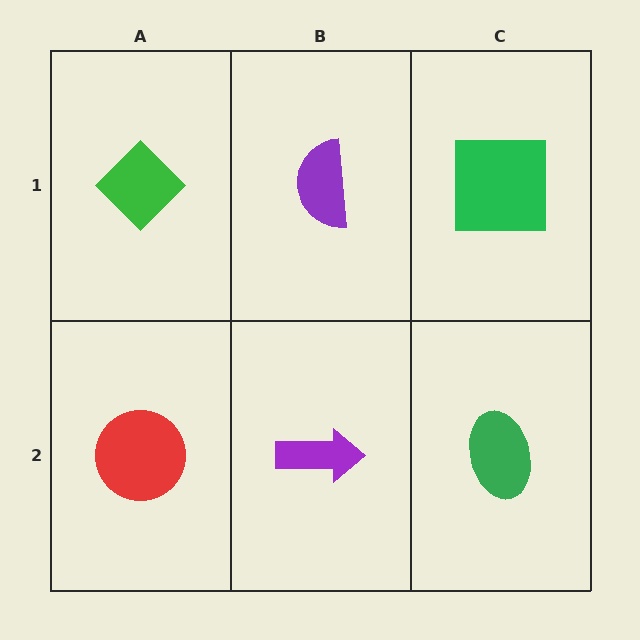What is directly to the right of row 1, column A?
A purple semicircle.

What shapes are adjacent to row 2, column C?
A green square (row 1, column C), a purple arrow (row 2, column B).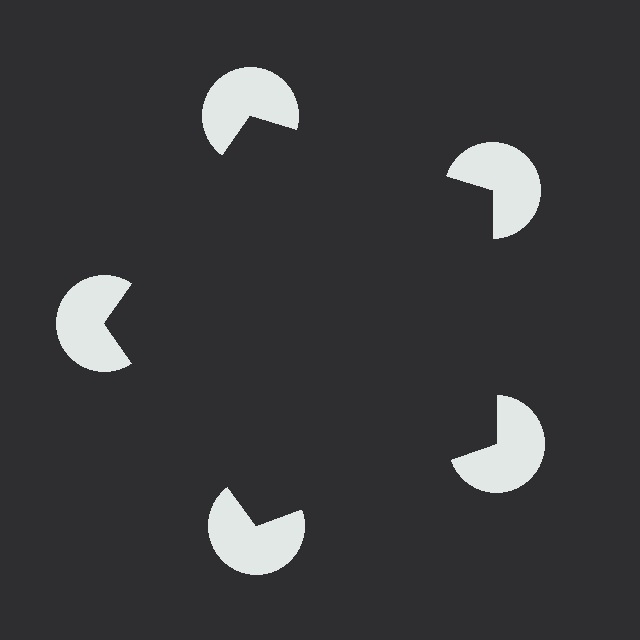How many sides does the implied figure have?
5 sides.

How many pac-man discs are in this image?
There are 5 — one at each vertex of the illusory pentagon.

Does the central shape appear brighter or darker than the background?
It typically appears slightly darker than the background, even though no actual brightness change is drawn.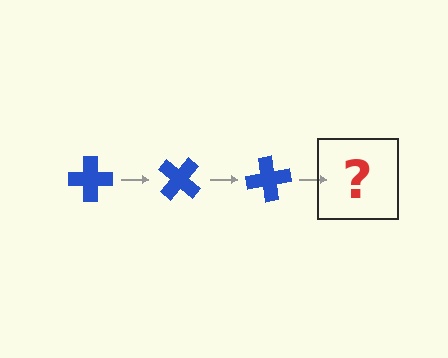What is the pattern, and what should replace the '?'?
The pattern is that the cross rotates 40 degrees each step. The '?' should be a blue cross rotated 120 degrees.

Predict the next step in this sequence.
The next step is a blue cross rotated 120 degrees.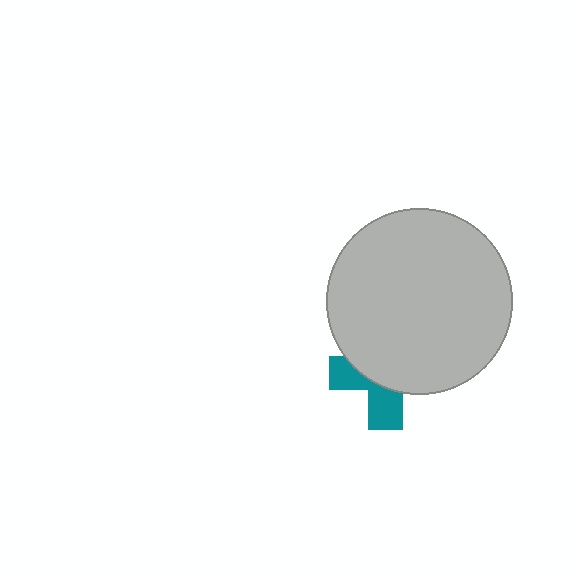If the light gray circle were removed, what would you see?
You would see the complete teal cross.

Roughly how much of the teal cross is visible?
A small part of it is visible (roughly 37%).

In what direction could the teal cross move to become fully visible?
The teal cross could move down. That would shift it out from behind the light gray circle entirely.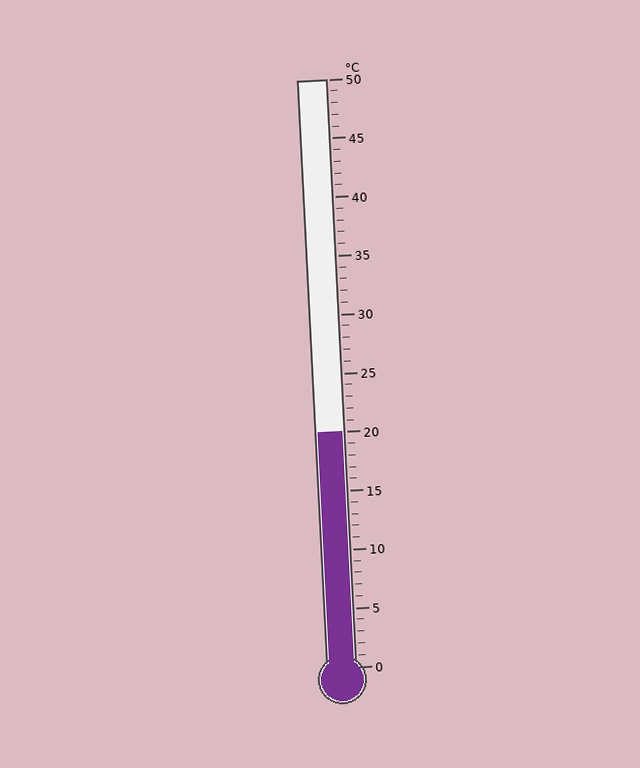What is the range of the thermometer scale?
The thermometer scale ranges from 0°C to 50°C.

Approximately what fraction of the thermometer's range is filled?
The thermometer is filled to approximately 40% of its range.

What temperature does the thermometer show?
The thermometer shows approximately 20°C.